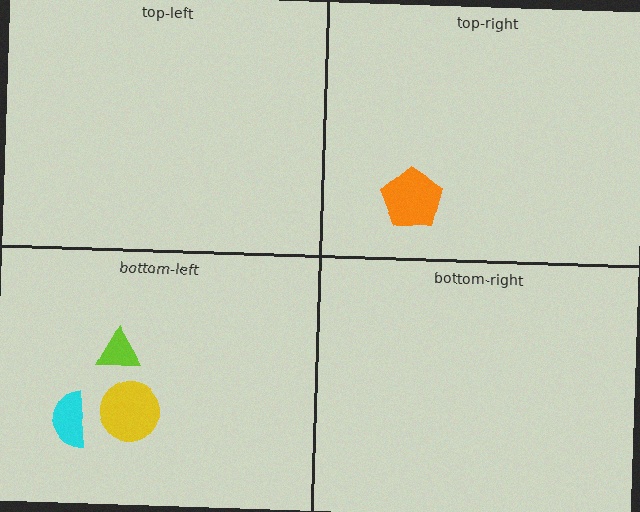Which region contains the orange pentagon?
The top-right region.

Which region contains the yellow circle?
The bottom-left region.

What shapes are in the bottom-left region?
The yellow circle, the lime triangle, the cyan semicircle.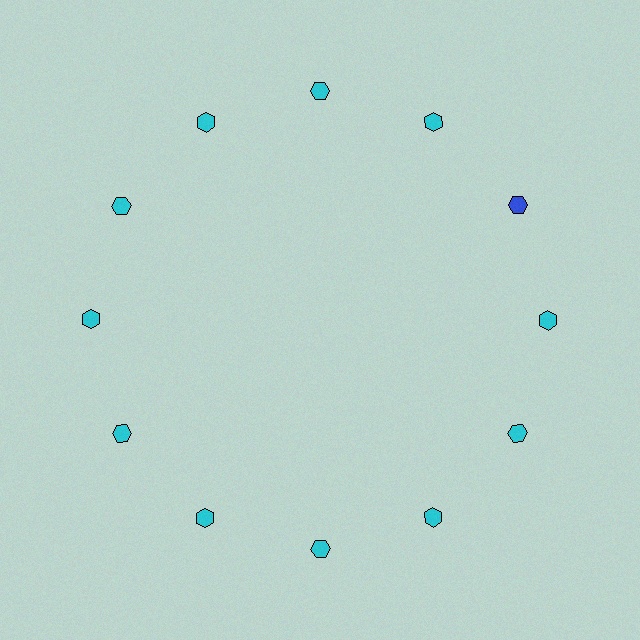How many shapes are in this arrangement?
There are 12 shapes arranged in a ring pattern.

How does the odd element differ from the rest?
It has a different color: blue instead of cyan.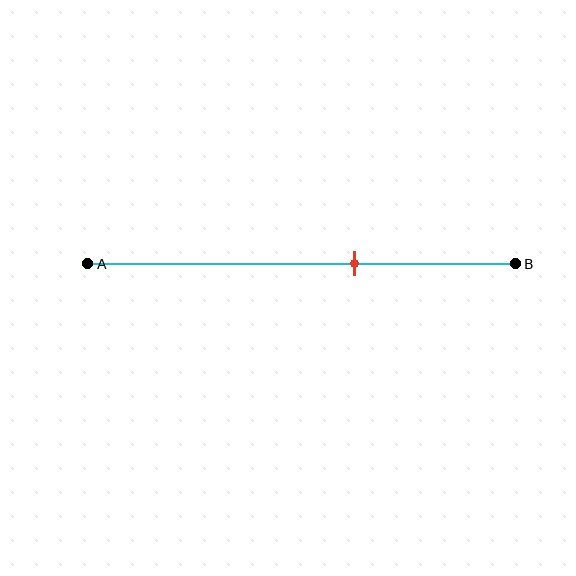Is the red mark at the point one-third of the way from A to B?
No, the mark is at about 60% from A, not at the 33% one-third point.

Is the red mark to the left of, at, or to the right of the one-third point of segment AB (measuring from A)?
The red mark is to the right of the one-third point of segment AB.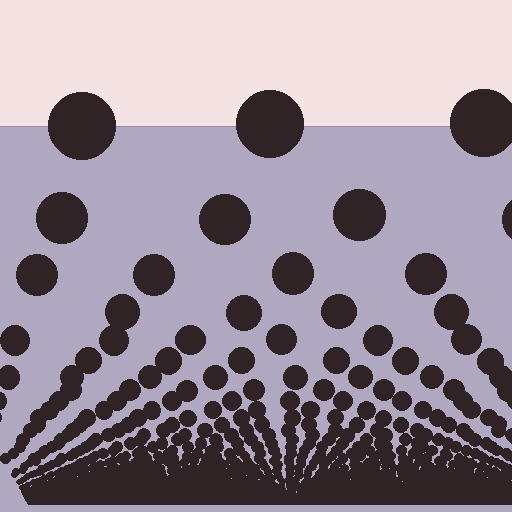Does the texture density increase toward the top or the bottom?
Density increases toward the bottom.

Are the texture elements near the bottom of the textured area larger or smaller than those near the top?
Smaller. The gradient is inverted — elements near the bottom are smaller and denser.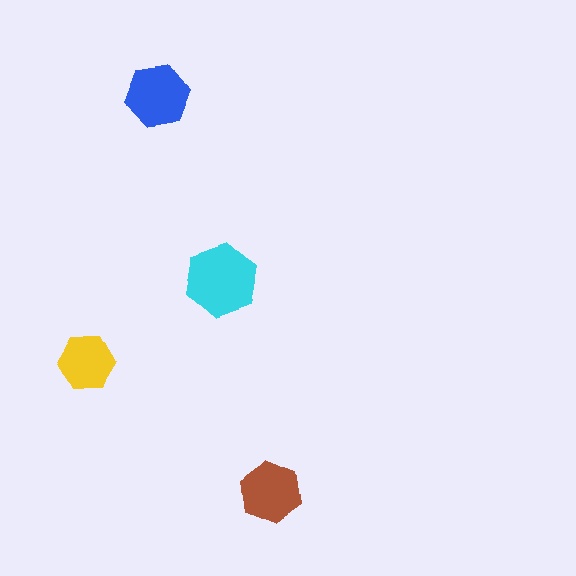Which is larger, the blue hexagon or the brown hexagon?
The blue one.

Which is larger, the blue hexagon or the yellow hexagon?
The blue one.